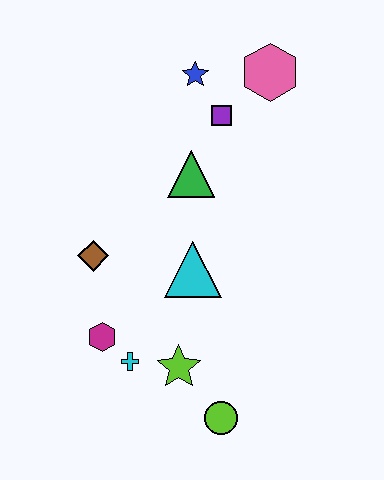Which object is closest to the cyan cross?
The magenta hexagon is closest to the cyan cross.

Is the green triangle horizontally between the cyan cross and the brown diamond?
No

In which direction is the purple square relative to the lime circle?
The purple square is above the lime circle.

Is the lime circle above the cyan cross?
No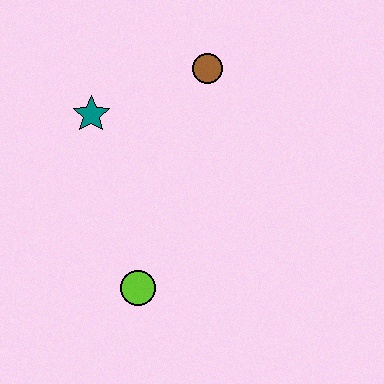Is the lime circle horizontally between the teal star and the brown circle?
Yes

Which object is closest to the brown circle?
The teal star is closest to the brown circle.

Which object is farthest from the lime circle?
The brown circle is farthest from the lime circle.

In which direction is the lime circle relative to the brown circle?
The lime circle is below the brown circle.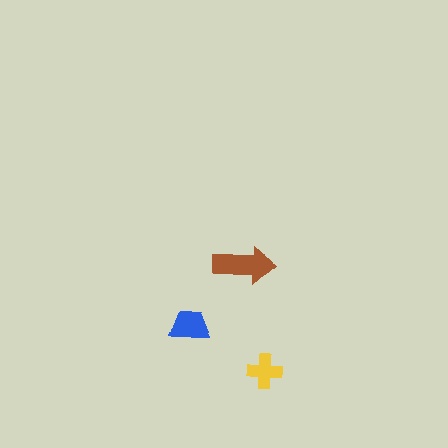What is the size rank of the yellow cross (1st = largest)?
3rd.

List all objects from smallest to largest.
The yellow cross, the blue trapezoid, the brown arrow.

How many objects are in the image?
There are 3 objects in the image.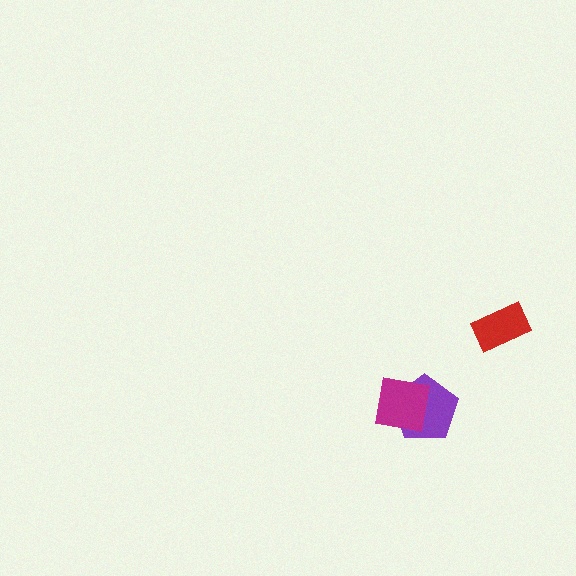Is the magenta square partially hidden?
No, no other shape covers it.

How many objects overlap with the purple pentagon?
1 object overlaps with the purple pentagon.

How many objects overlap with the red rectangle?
0 objects overlap with the red rectangle.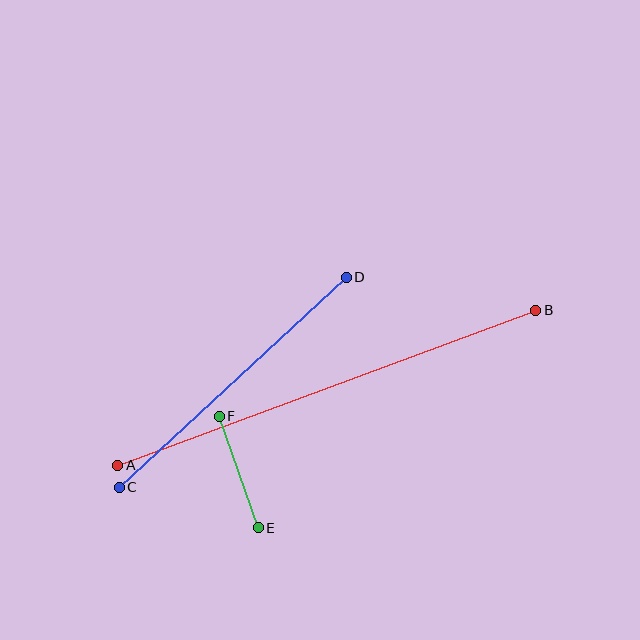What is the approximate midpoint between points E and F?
The midpoint is at approximately (239, 472) pixels.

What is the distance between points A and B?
The distance is approximately 446 pixels.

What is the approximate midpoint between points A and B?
The midpoint is at approximately (327, 388) pixels.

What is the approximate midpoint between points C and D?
The midpoint is at approximately (233, 382) pixels.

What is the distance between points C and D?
The distance is approximately 309 pixels.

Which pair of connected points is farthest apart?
Points A and B are farthest apart.